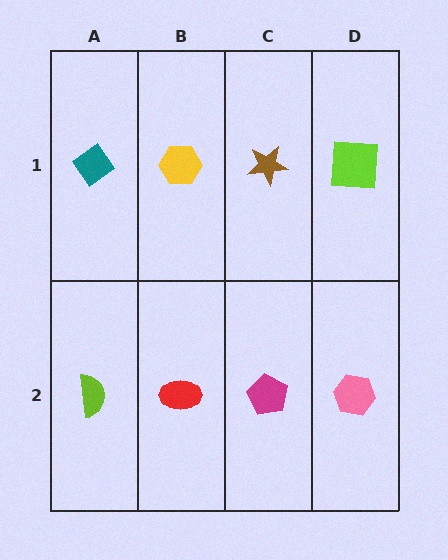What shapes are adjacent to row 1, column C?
A magenta pentagon (row 2, column C), a yellow hexagon (row 1, column B), a lime square (row 1, column D).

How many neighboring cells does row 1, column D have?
2.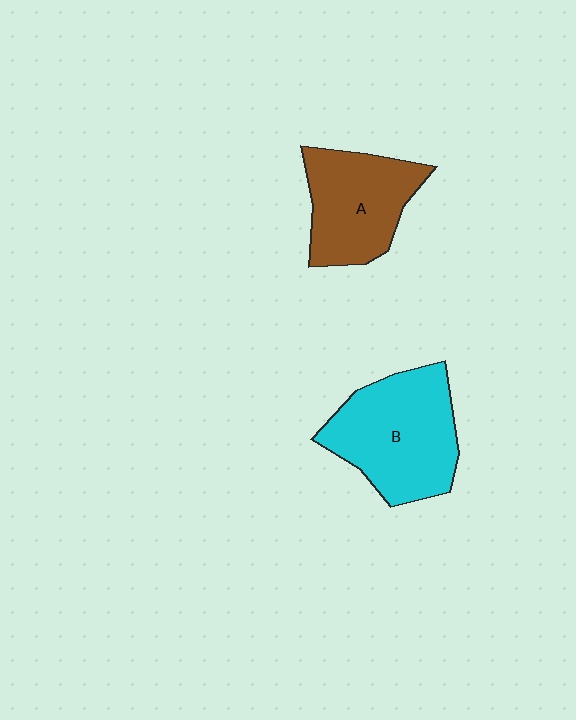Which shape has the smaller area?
Shape A (brown).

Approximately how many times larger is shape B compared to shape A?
Approximately 1.3 times.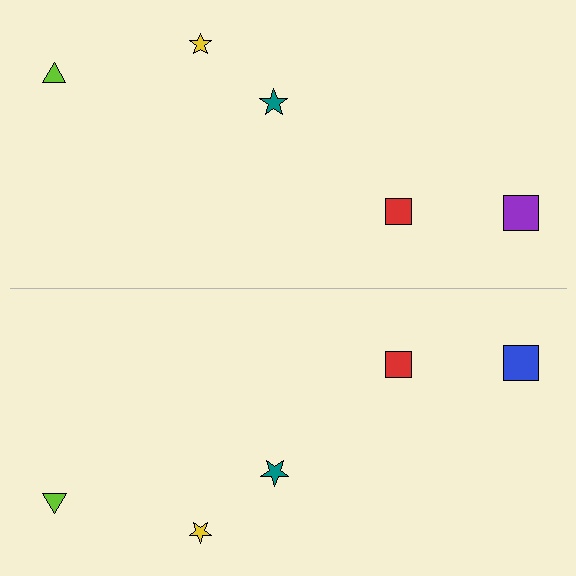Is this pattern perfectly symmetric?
No, the pattern is not perfectly symmetric. The blue square on the bottom side breaks the symmetry — its mirror counterpart is purple.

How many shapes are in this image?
There are 10 shapes in this image.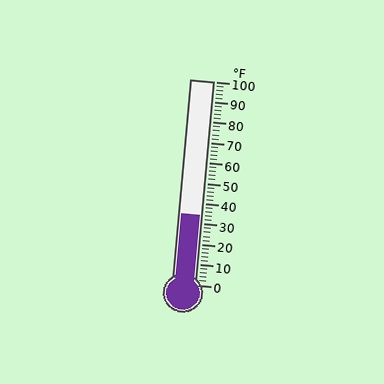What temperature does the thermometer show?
The thermometer shows approximately 34°F.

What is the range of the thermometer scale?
The thermometer scale ranges from 0°F to 100°F.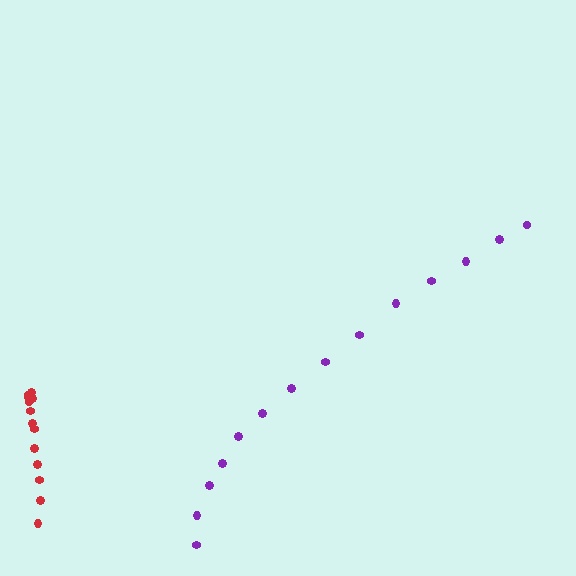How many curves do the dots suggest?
There are 2 distinct paths.